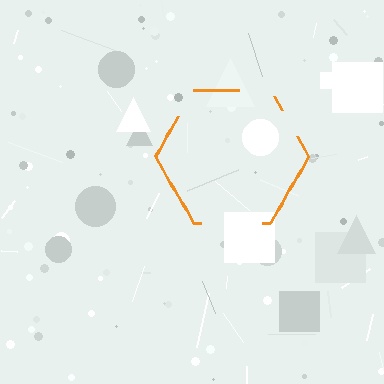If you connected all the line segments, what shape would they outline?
They would outline a hexagon.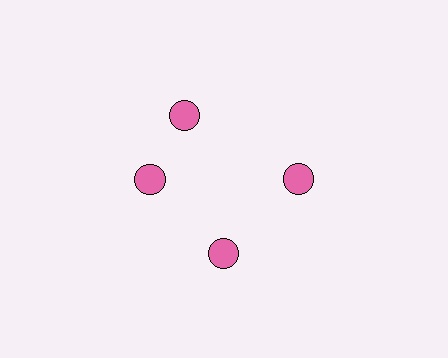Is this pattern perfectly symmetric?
No. The 4 pink circles are arranged in a ring, but one element near the 12 o'clock position is rotated out of alignment along the ring, breaking the 4-fold rotational symmetry.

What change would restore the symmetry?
The symmetry would be restored by rotating it back into even spacing with its neighbors so that all 4 circles sit at equal angles and equal distance from the center.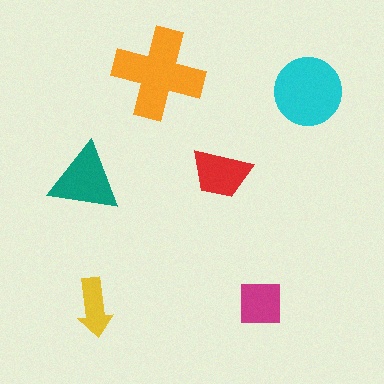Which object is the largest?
The orange cross.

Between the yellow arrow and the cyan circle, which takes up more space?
The cyan circle.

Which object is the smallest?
The yellow arrow.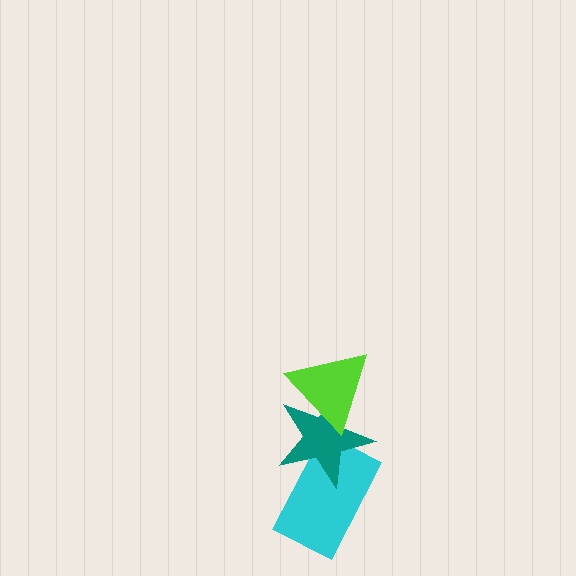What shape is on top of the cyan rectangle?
The teal star is on top of the cyan rectangle.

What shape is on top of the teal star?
The lime triangle is on top of the teal star.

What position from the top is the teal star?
The teal star is 2nd from the top.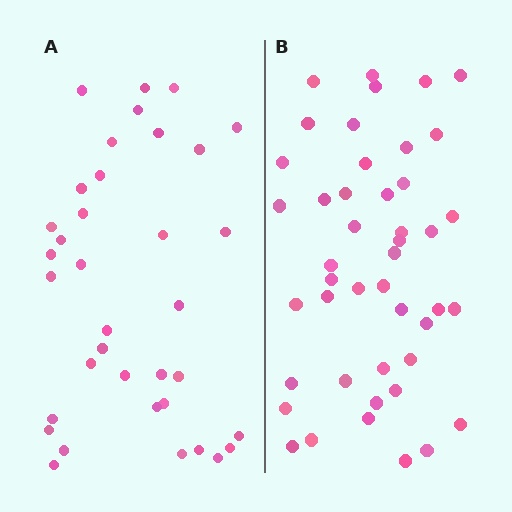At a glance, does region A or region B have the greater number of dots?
Region B (the right region) has more dots.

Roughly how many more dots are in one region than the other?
Region B has roughly 8 or so more dots than region A.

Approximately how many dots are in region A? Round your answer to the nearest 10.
About 40 dots. (The exact count is 36, which rounds to 40.)